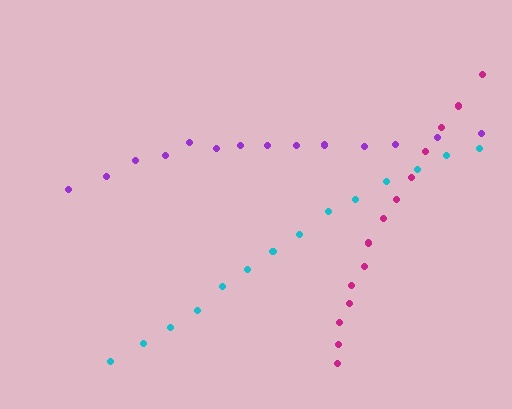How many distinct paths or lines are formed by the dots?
There are 3 distinct paths.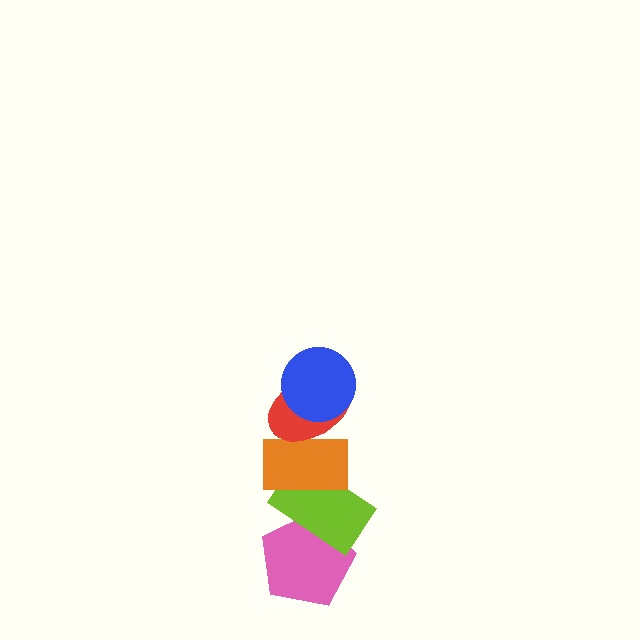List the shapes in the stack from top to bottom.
From top to bottom: the blue circle, the red ellipse, the orange rectangle, the lime rectangle, the pink pentagon.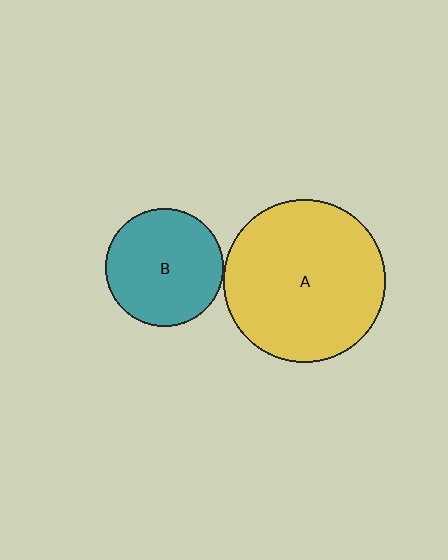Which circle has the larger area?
Circle A (yellow).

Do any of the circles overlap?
No, none of the circles overlap.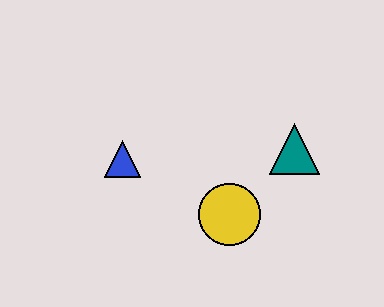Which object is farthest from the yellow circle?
The blue triangle is farthest from the yellow circle.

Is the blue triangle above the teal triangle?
No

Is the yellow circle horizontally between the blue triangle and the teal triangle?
Yes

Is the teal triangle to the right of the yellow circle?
Yes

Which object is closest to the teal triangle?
The yellow circle is closest to the teal triangle.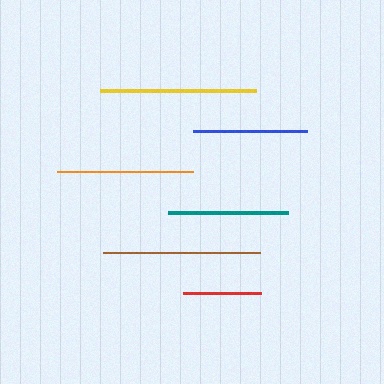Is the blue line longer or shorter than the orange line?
The orange line is longer than the blue line.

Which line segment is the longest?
The brown line is the longest at approximately 157 pixels.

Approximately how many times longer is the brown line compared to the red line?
The brown line is approximately 2.0 times the length of the red line.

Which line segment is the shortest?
The red line is the shortest at approximately 78 pixels.